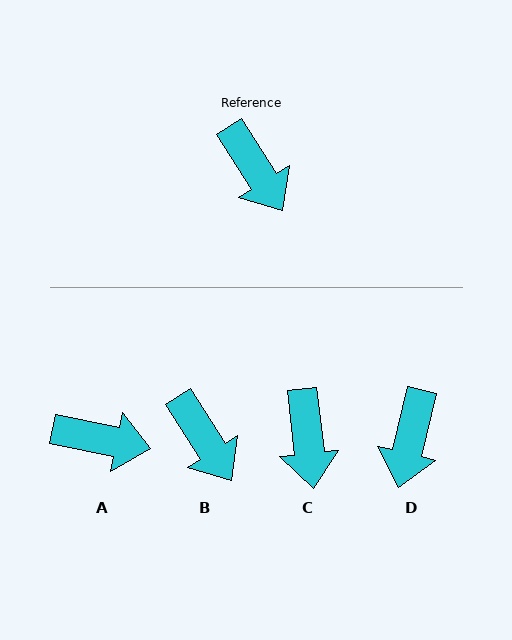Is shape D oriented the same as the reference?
No, it is off by about 46 degrees.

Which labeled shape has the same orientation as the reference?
B.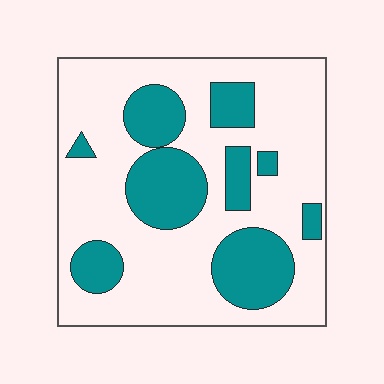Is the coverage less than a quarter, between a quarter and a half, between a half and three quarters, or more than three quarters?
Between a quarter and a half.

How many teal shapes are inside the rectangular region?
9.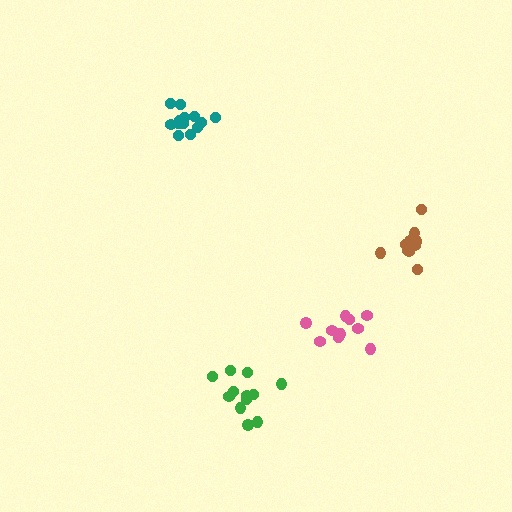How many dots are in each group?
Group 1: 13 dots, Group 2: 11 dots, Group 3: 12 dots, Group 4: 10 dots (46 total).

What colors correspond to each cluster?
The clusters are colored: teal, brown, green, pink.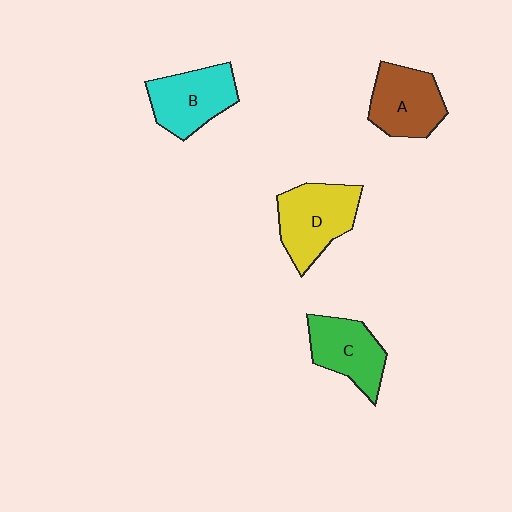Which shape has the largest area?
Shape D (yellow).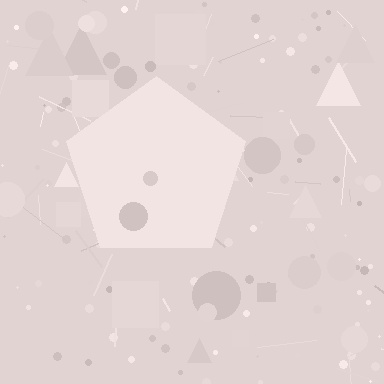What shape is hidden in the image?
A pentagon is hidden in the image.